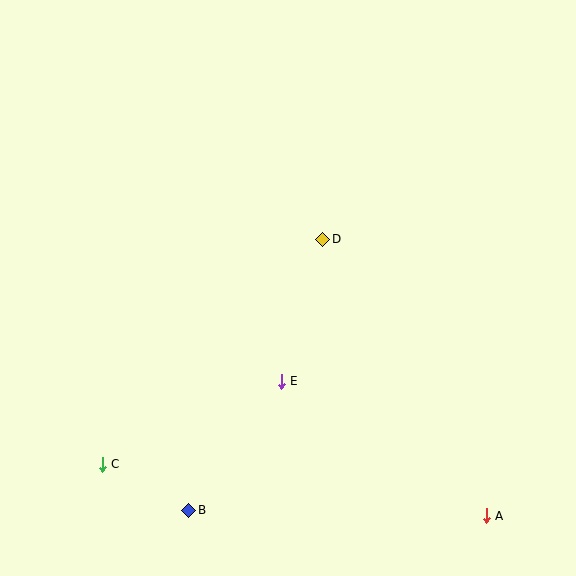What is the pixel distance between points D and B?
The distance between D and B is 302 pixels.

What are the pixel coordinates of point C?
Point C is at (102, 464).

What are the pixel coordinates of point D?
Point D is at (323, 239).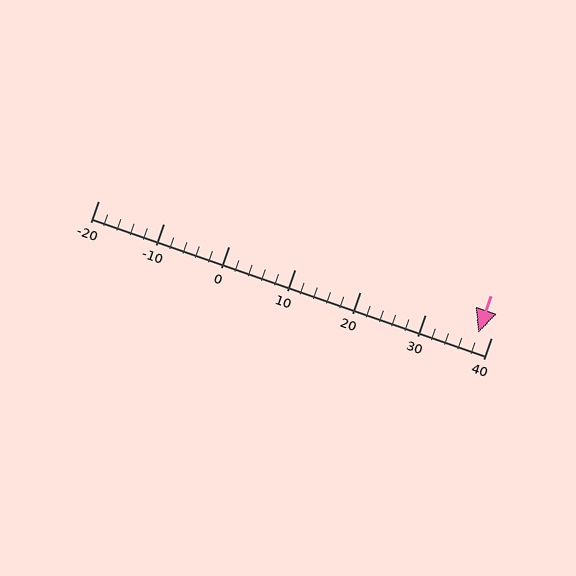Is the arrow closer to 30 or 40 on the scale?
The arrow is closer to 40.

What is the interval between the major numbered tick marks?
The major tick marks are spaced 10 units apart.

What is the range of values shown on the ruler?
The ruler shows values from -20 to 40.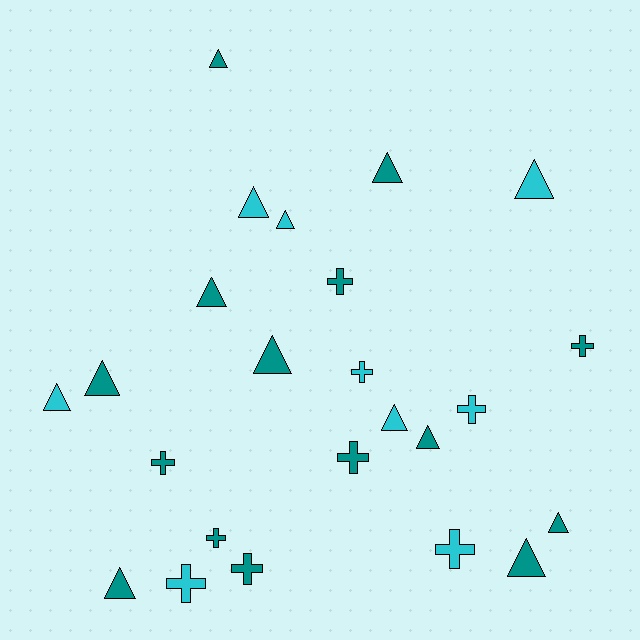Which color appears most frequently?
Teal, with 15 objects.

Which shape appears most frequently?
Triangle, with 14 objects.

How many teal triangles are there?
There are 9 teal triangles.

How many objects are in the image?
There are 24 objects.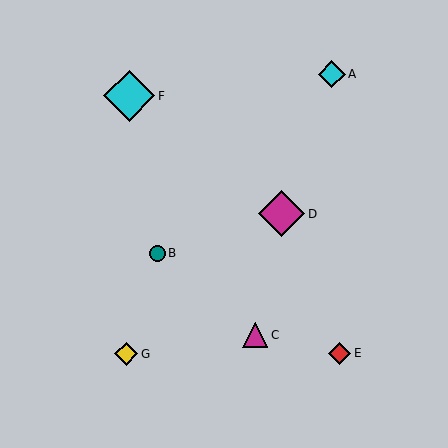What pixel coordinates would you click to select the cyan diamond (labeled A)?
Click at (332, 74) to select the cyan diamond A.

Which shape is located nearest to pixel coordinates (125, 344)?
The yellow diamond (labeled G) at (126, 354) is nearest to that location.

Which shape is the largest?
The cyan diamond (labeled F) is the largest.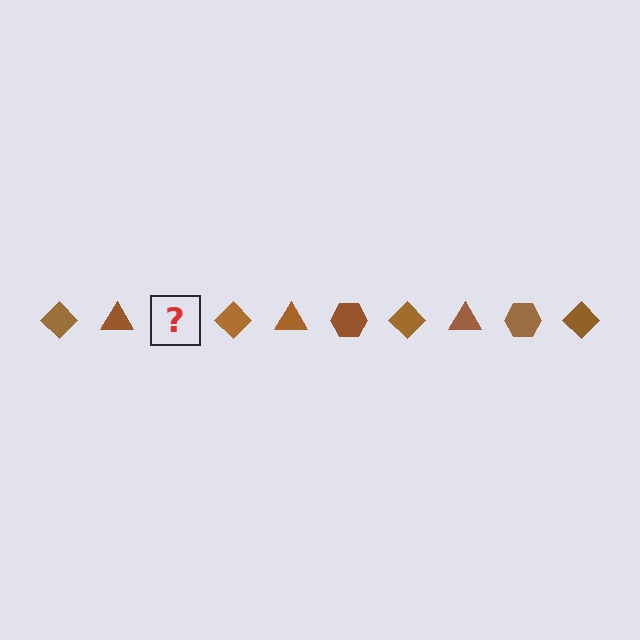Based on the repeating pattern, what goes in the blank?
The blank should be a brown hexagon.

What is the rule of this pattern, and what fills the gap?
The rule is that the pattern cycles through diamond, triangle, hexagon shapes in brown. The gap should be filled with a brown hexagon.